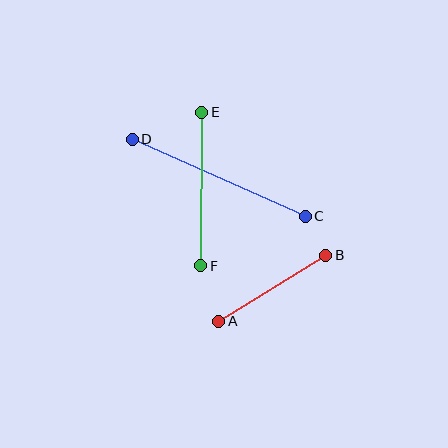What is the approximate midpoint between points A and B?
The midpoint is at approximately (272, 288) pixels.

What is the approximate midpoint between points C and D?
The midpoint is at approximately (219, 178) pixels.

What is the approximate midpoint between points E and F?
The midpoint is at approximately (201, 189) pixels.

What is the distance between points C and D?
The distance is approximately 189 pixels.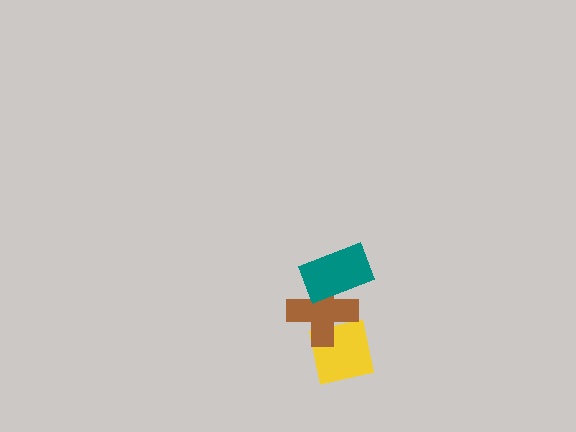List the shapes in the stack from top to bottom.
From top to bottom: the teal rectangle, the brown cross, the yellow square.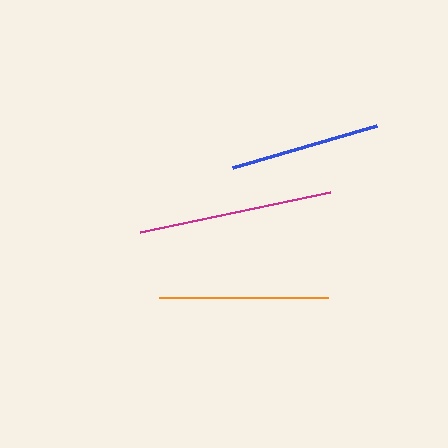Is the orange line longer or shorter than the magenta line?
The magenta line is longer than the orange line.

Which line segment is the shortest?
The blue line is the shortest at approximately 150 pixels.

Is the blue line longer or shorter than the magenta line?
The magenta line is longer than the blue line.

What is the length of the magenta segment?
The magenta segment is approximately 194 pixels long.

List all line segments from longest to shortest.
From longest to shortest: magenta, orange, blue.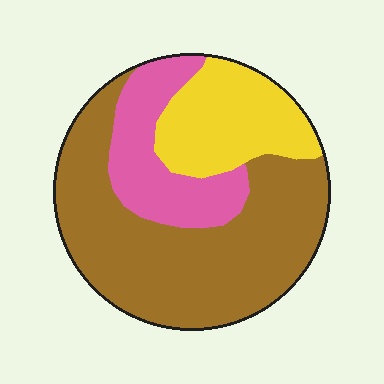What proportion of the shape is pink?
Pink takes up about one fifth (1/5) of the shape.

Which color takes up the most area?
Brown, at roughly 55%.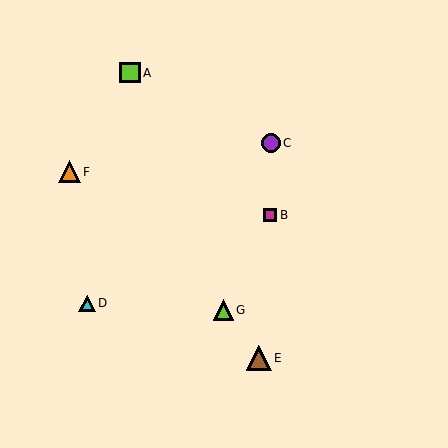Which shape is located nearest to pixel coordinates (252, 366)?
The brown triangle (labeled E) at (259, 358) is nearest to that location.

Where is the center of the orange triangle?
The center of the orange triangle is at (69, 172).